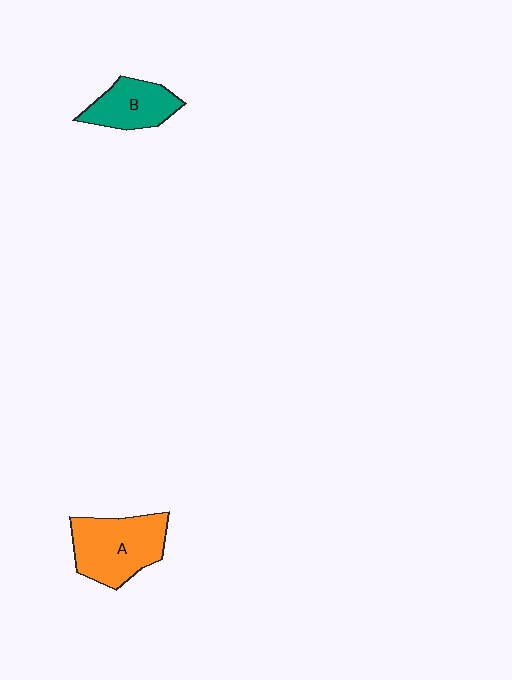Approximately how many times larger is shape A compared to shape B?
Approximately 1.5 times.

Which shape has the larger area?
Shape A (orange).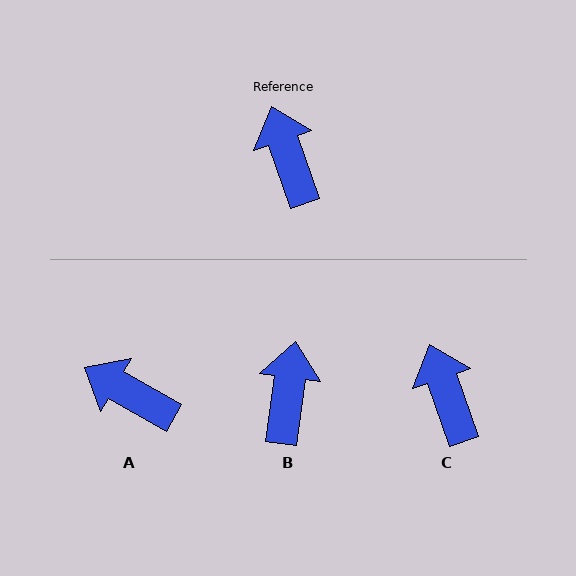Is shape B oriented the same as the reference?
No, it is off by about 27 degrees.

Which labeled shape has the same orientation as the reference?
C.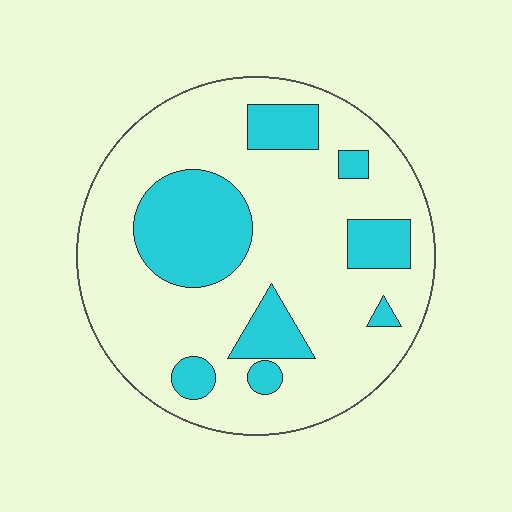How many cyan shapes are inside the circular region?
8.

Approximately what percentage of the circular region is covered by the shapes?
Approximately 25%.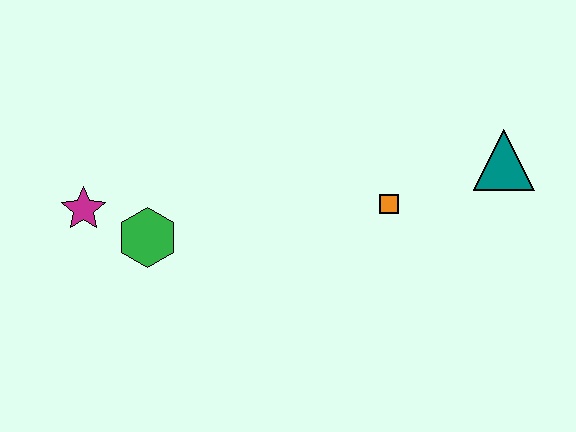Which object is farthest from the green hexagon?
The teal triangle is farthest from the green hexagon.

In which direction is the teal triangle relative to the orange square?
The teal triangle is to the right of the orange square.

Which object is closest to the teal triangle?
The orange square is closest to the teal triangle.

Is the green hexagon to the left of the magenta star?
No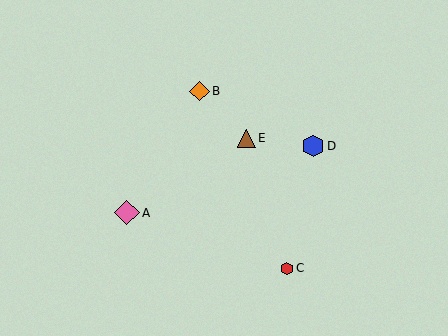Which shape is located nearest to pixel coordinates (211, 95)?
The orange diamond (labeled B) at (200, 91) is nearest to that location.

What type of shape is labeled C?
Shape C is a red hexagon.